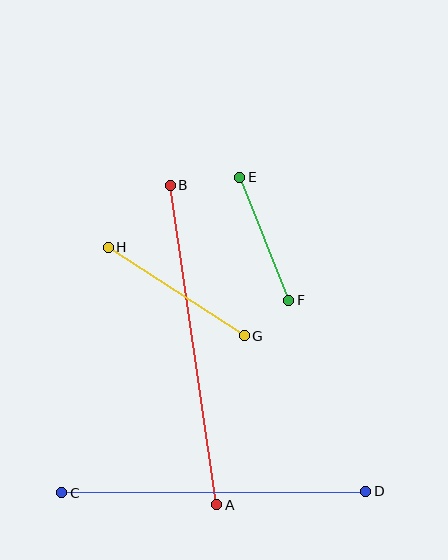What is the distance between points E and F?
The distance is approximately 132 pixels.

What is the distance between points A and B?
The distance is approximately 323 pixels.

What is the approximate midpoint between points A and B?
The midpoint is at approximately (193, 345) pixels.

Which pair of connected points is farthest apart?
Points A and B are farthest apart.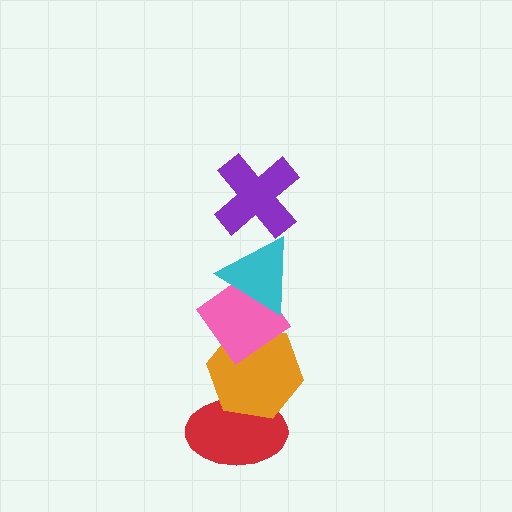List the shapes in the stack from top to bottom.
From top to bottom: the purple cross, the cyan triangle, the pink diamond, the orange hexagon, the red ellipse.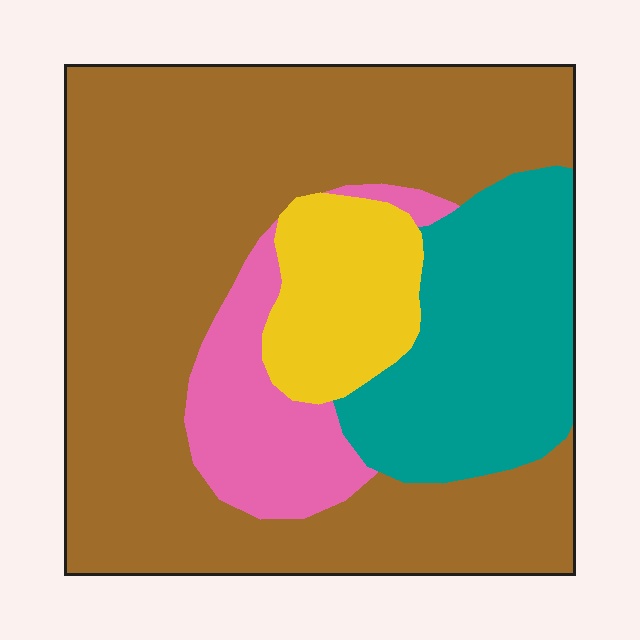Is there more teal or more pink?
Teal.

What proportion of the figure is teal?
Teal covers 20% of the figure.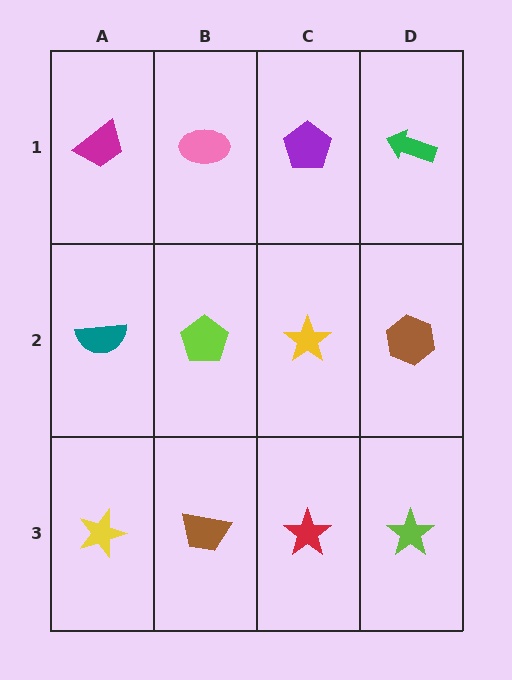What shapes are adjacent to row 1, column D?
A brown hexagon (row 2, column D), a purple pentagon (row 1, column C).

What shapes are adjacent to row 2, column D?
A green arrow (row 1, column D), a lime star (row 3, column D), a yellow star (row 2, column C).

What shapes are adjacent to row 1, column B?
A lime pentagon (row 2, column B), a magenta trapezoid (row 1, column A), a purple pentagon (row 1, column C).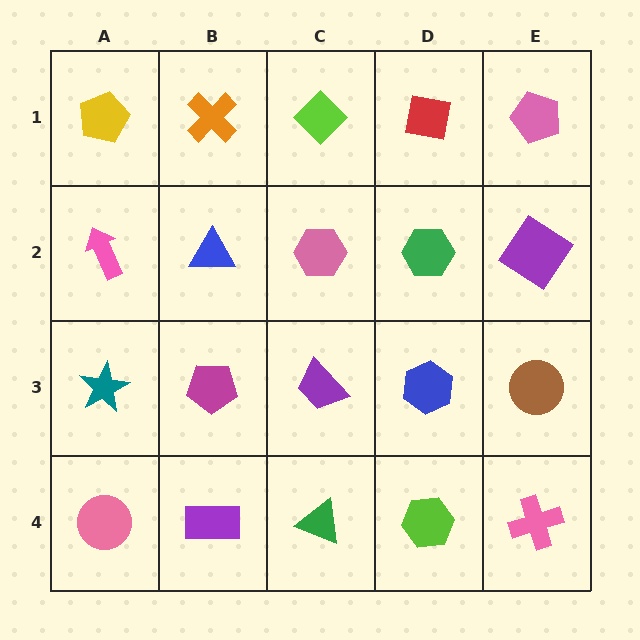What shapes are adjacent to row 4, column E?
A brown circle (row 3, column E), a lime hexagon (row 4, column D).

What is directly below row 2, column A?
A teal star.